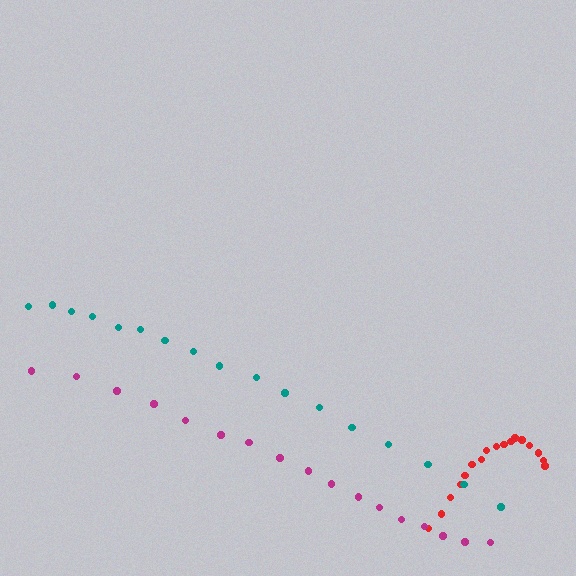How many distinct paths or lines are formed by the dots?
There are 3 distinct paths.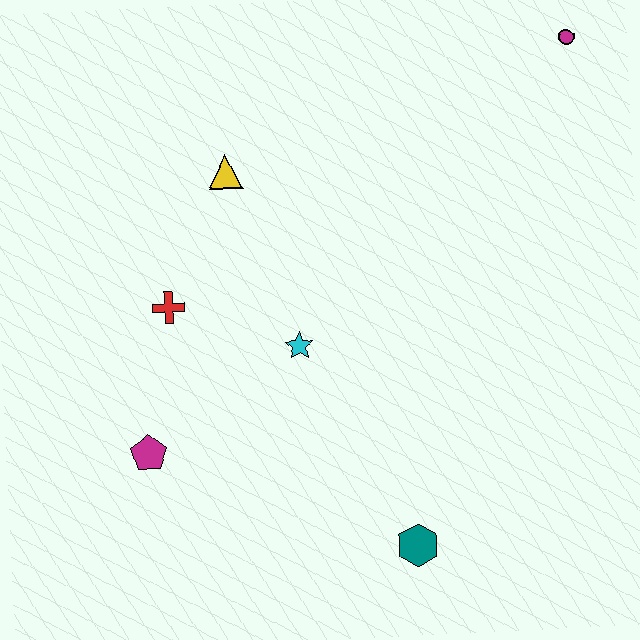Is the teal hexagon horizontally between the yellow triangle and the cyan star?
No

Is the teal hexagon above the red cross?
No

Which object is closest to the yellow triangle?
The red cross is closest to the yellow triangle.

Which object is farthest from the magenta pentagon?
The magenta circle is farthest from the magenta pentagon.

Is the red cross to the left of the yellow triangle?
Yes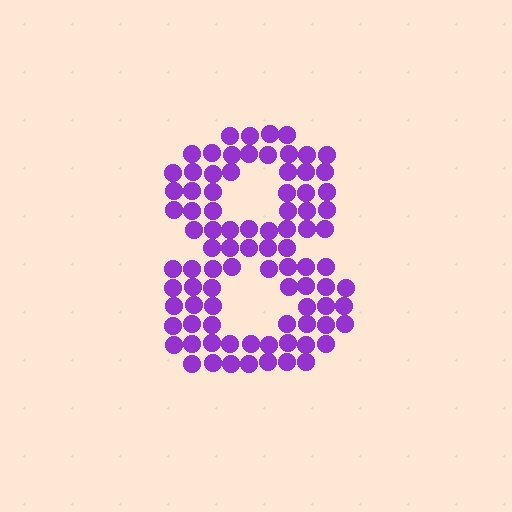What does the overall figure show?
The overall figure shows the digit 8.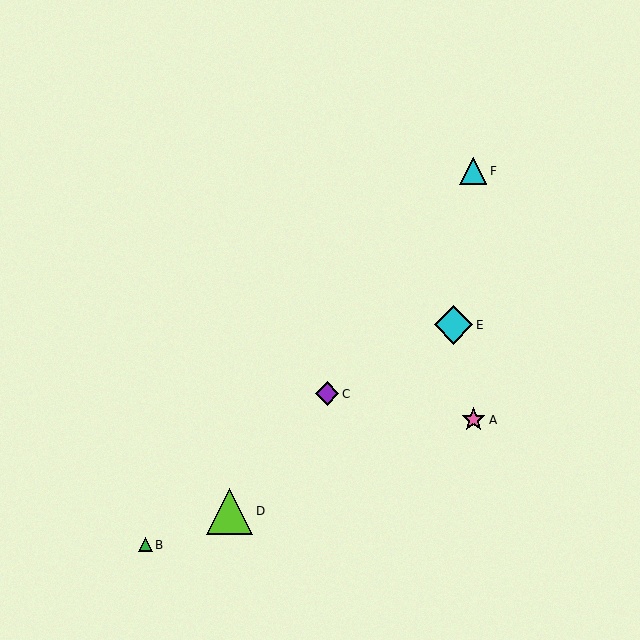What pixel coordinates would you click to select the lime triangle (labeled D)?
Click at (230, 511) to select the lime triangle D.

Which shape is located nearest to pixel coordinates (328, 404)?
The purple diamond (labeled C) at (327, 394) is nearest to that location.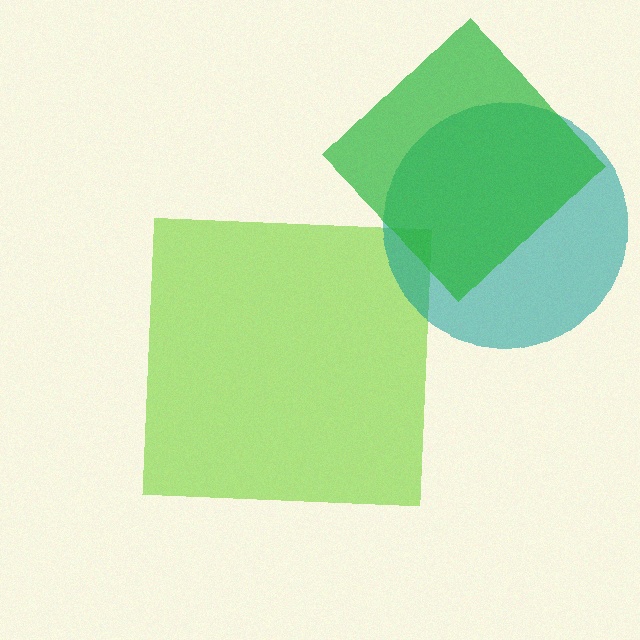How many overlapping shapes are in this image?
There are 3 overlapping shapes in the image.